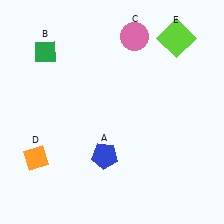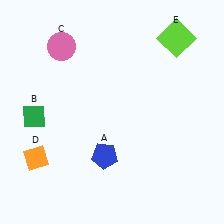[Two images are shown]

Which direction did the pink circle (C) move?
The pink circle (C) moved left.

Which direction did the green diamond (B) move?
The green diamond (B) moved down.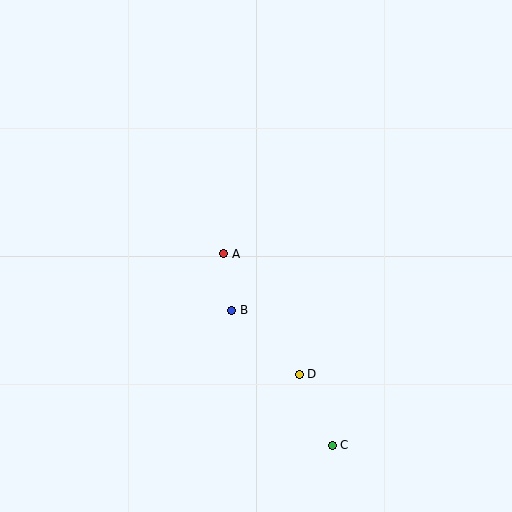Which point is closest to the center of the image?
Point A at (224, 254) is closest to the center.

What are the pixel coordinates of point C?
Point C is at (332, 445).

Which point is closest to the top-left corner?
Point A is closest to the top-left corner.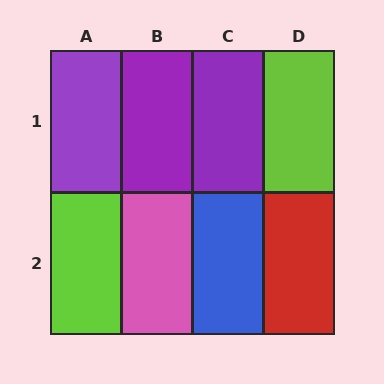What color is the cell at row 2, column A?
Lime.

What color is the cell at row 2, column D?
Red.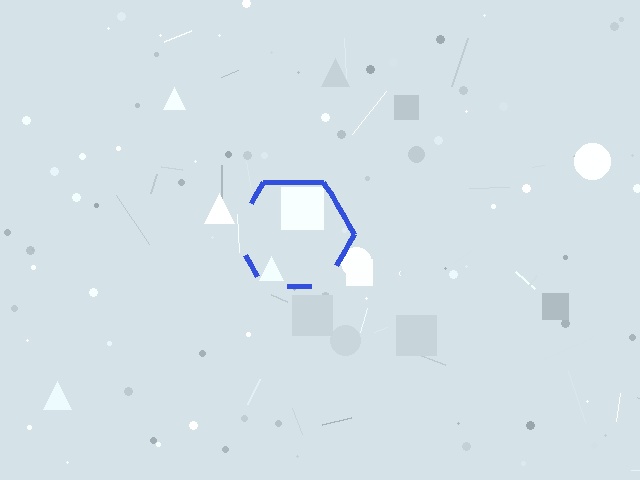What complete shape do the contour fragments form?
The contour fragments form a hexagon.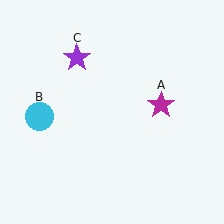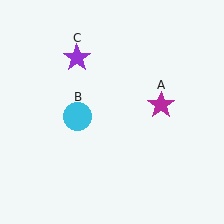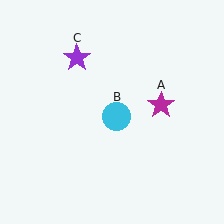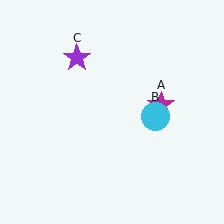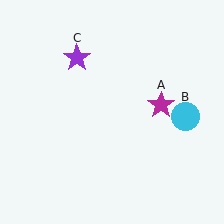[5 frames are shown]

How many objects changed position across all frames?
1 object changed position: cyan circle (object B).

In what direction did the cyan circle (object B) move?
The cyan circle (object B) moved right.